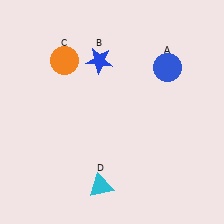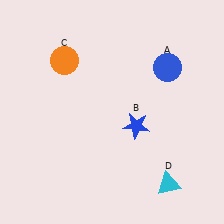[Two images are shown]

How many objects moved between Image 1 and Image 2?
2 objects moved between the two images.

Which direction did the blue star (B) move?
The blue star (B) moved down.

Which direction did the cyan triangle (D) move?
The cyan triangle (D) moved right.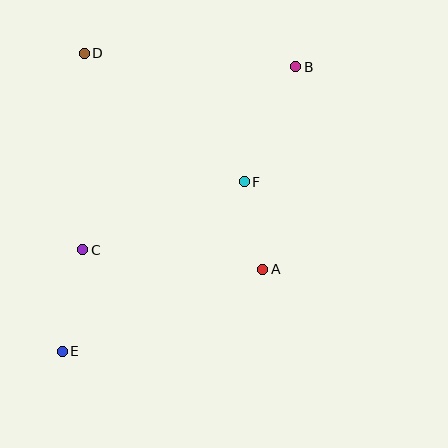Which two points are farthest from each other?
Points B and E are farthest from each other.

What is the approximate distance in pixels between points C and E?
The distance between C and E is approximately 103 pixels.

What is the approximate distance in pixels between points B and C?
The distance between B and C is approximately 281 pixels.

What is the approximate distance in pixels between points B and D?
The distance between B and D is approximately 212 pixels.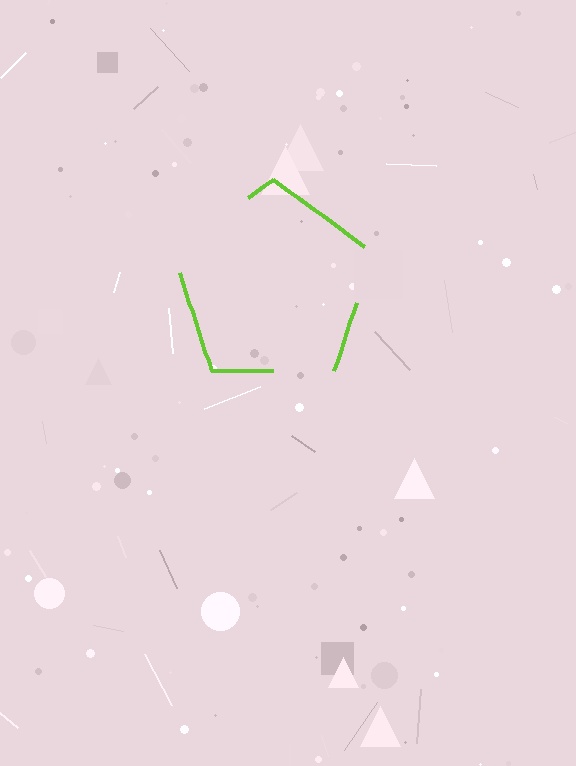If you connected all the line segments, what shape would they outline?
They would outline a pentagon.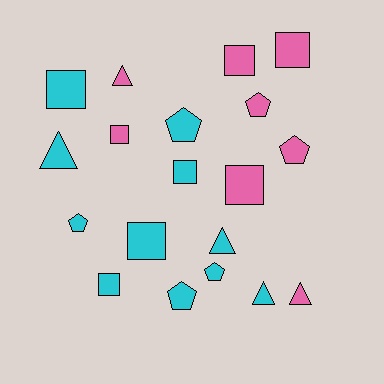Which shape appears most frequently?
Square, with 8 objects.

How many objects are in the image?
There are 19 objects.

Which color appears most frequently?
Cyan, with 11 objects.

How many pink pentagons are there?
There are 2 pink pentagons.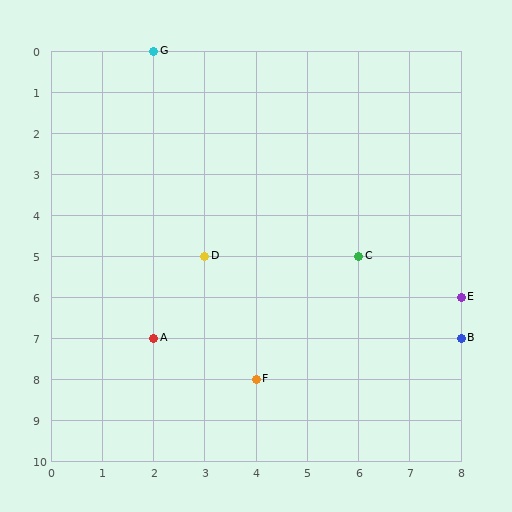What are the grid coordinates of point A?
Point A is at grid coordinates (2, 7).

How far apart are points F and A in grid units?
Points F and A are 2 columns and 1 row apart (about 2.2 grid units diagonally).